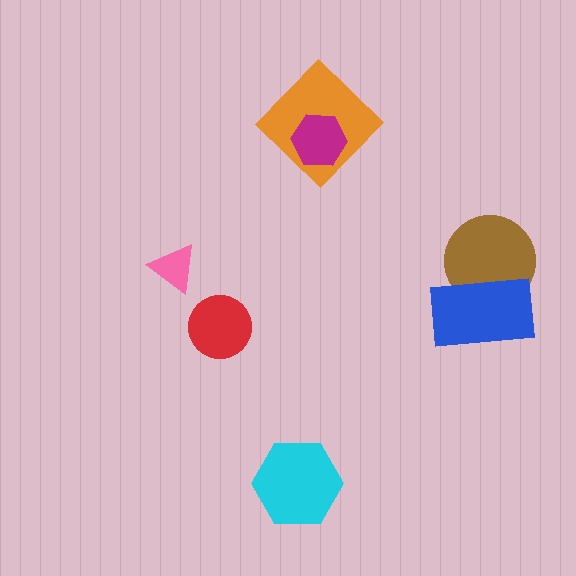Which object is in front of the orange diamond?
The magenta hexagon is in front of the orange diamond.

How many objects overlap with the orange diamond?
1 object overlaps with the orange diamond.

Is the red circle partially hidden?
No, no other shape covers it.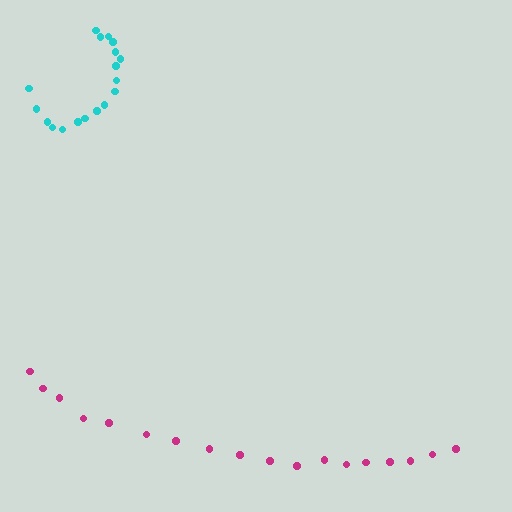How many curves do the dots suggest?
There are 2 distinct paths.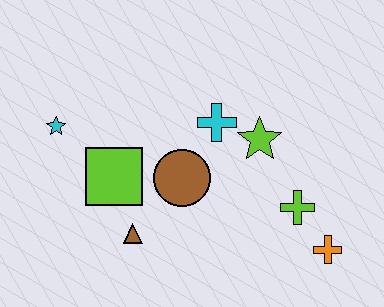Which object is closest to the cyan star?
The lime square is closest to the cyan star.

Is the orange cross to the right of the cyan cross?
Yes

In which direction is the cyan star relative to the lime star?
The cyan star is to the left of the lime star.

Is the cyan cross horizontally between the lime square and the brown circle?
No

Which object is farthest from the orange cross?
The cyan star is farthest from the orange cross.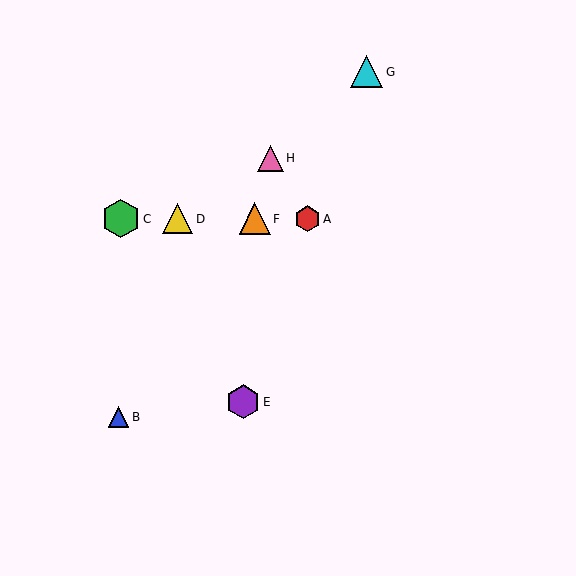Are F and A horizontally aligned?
Yes, both are at y≈219.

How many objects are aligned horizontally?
4 objects (A, C, D, F) are aligned horizontally.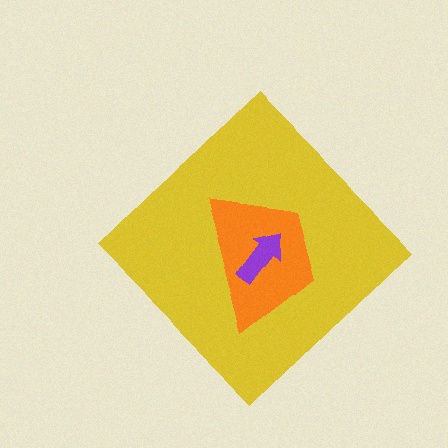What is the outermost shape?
The yellow diamond.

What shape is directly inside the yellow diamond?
The orange trapezoid.